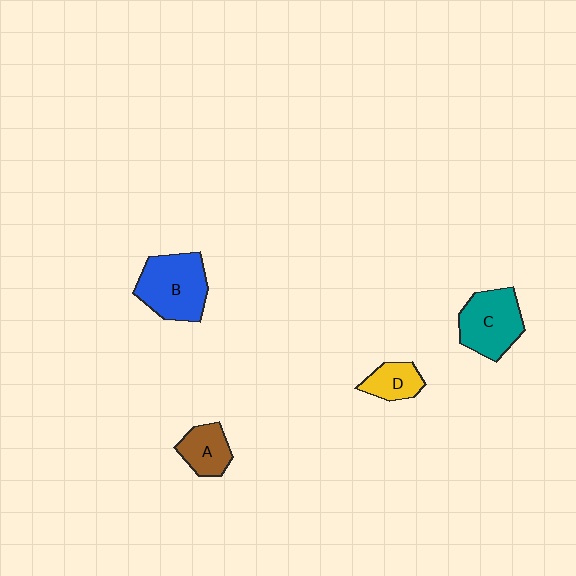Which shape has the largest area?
Shape B (blue).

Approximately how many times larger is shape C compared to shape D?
Approximately 1.9 times.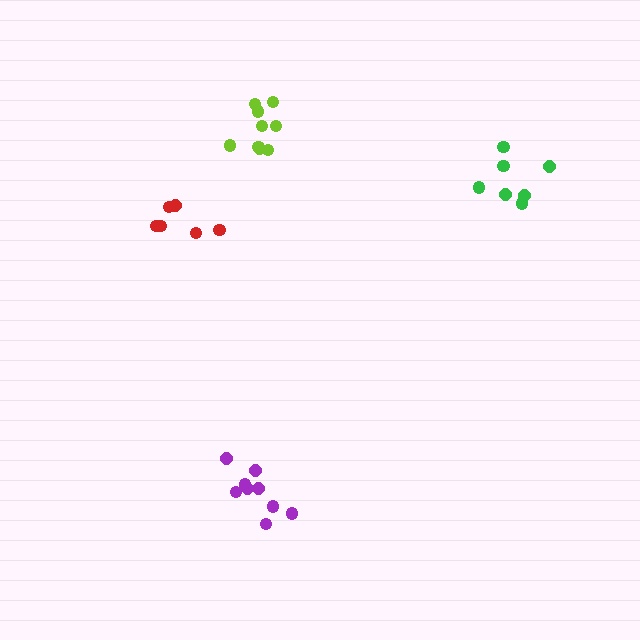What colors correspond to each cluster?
The clusters are colored: lime, purple, green, red.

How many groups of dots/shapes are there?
There are 4 groups.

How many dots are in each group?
Group 1: 9 dots, Group 2: 9 dots, Group 3: 7 dots, Group 4: 6 dots (31 total).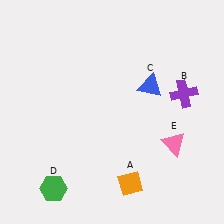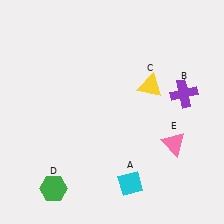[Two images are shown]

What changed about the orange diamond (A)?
In Image 1, A is orange. In Image 2, it changed to cyan.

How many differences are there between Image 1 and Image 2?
There are 2 differences between the two images.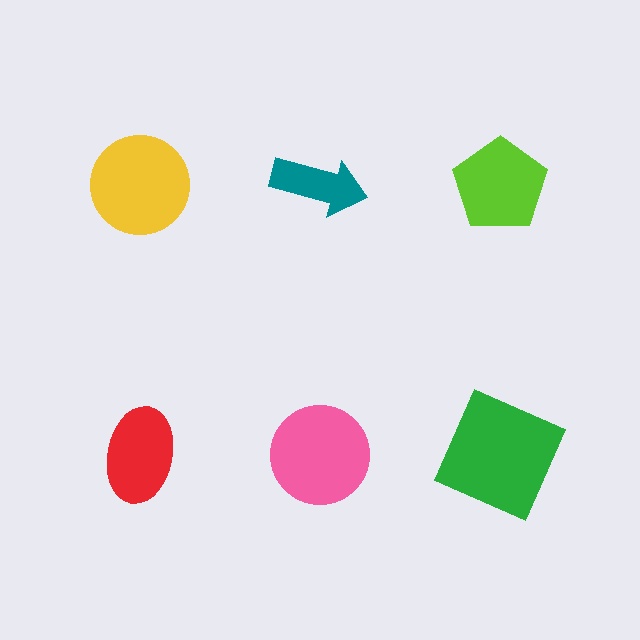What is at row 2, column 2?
A pink circle.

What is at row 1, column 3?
A lime pentagon.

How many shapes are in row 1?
3 shapes.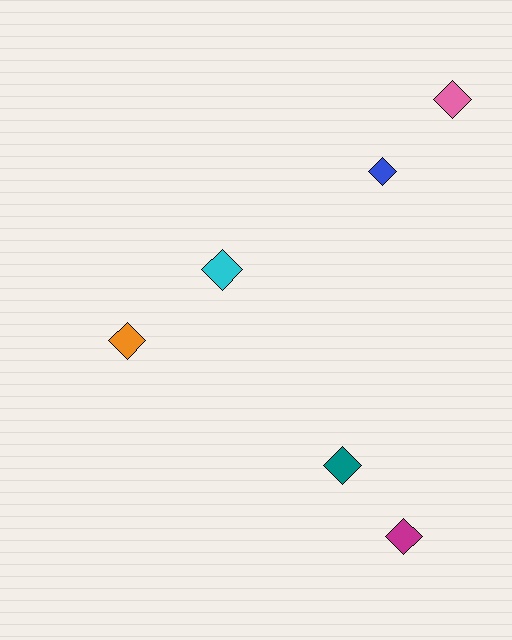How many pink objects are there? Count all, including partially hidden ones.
There is 1 pink object.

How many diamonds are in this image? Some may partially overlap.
There are 6 diamonds.